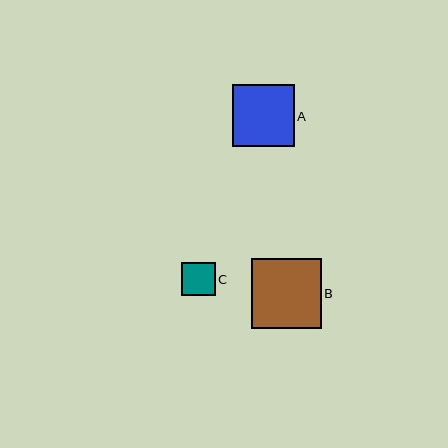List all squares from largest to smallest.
From largest to smallest: B, A, C.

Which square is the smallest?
Square C is the smallest with a size of approximately 33 pixels.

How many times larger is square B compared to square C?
Square B is approximately 2.1 times the size of square C.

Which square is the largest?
Square B is the largest with a size of approximately 70 pixels.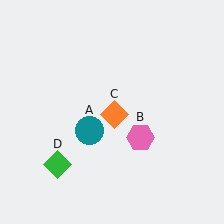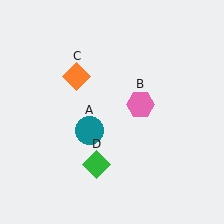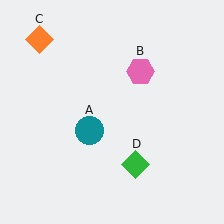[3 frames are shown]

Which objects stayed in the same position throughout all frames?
Teal circle (object A) remained stationary.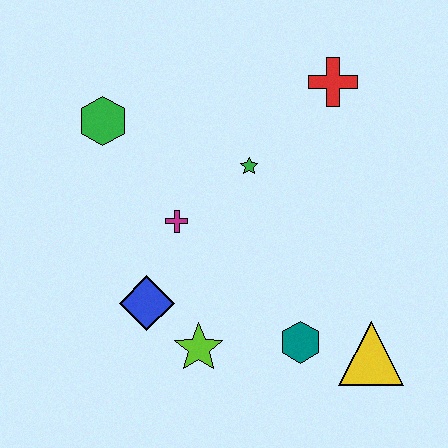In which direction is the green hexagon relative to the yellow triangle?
The green hexagon is to the left of the yellow triangle.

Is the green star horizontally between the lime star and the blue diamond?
No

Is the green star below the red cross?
Yes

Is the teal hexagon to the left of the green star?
No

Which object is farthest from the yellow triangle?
The green hexagon is farthest from the yellow triangle.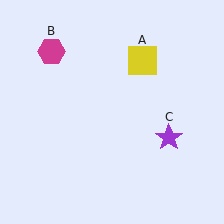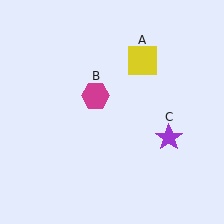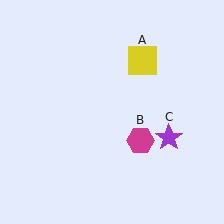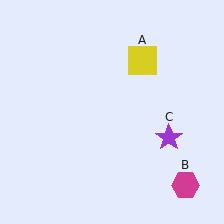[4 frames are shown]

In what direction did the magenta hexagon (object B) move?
The magenta hexagon (object B) moved down and to the right.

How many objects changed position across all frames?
1 object changed position: magenta hexagon (object B).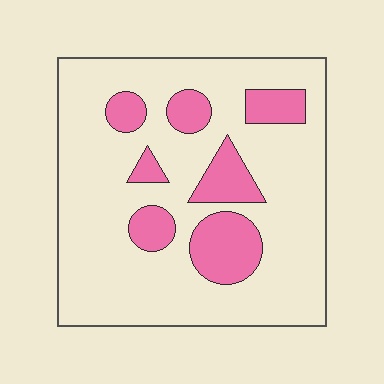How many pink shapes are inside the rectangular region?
7.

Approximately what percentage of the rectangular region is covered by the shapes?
Approximately 20%.